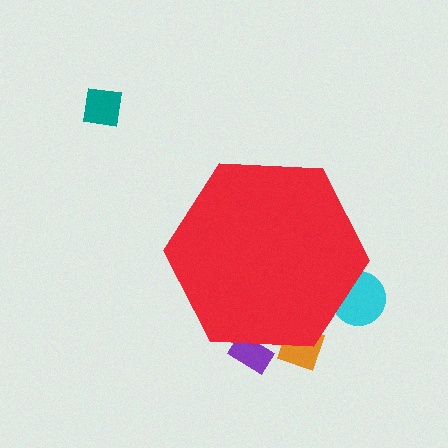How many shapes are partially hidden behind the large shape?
3 shapes are partially hidden.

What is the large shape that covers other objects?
A red hexagon.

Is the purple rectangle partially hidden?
Yes, the purple rectangle is partially hidden behind the red hexagon.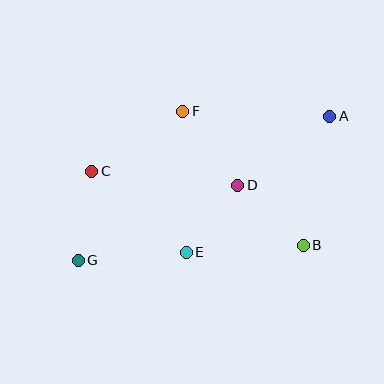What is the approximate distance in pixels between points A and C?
The distance between A and C is approximately 244 pixels.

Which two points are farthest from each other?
Points A and G are farthest from each other.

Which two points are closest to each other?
Points D and E are closest to each other.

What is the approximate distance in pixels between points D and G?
The distance between D and G is approximately 176 pixels.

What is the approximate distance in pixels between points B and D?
The distance between B and D is approximately 89 pixels.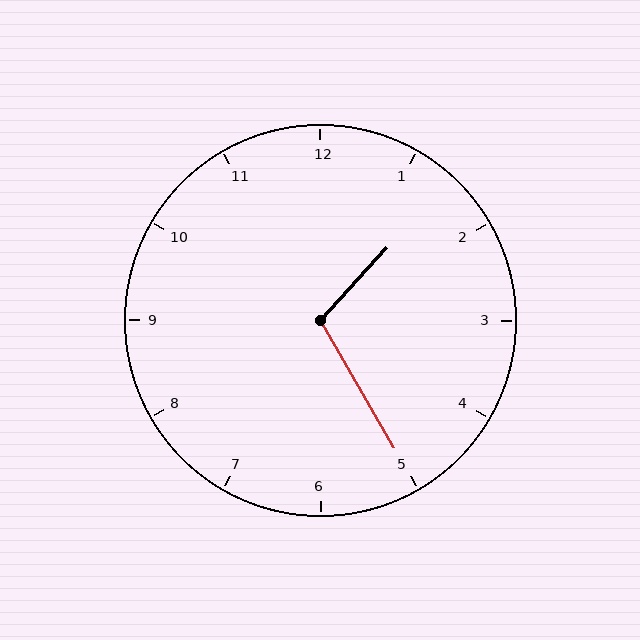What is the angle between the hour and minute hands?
Approximately 108 degrees.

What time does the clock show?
1:25.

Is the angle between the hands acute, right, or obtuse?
It is obtuse.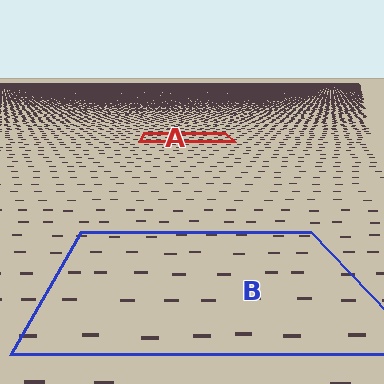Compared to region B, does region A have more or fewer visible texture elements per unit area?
Region A has more texture elements per unit area — they are packed more densely because it is farther away.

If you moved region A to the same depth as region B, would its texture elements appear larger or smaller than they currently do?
They would appear larger. At a closer depth, the same texture elements are projected at a bigger on-screen size.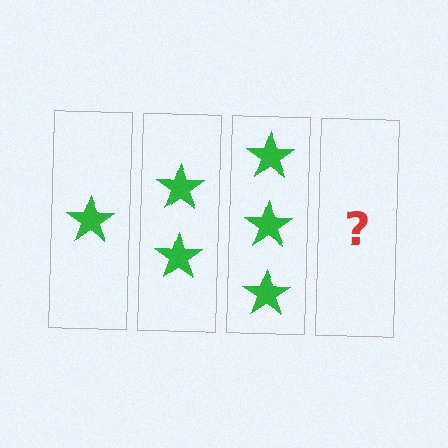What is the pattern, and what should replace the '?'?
The pattern is that each step adds one more star. The '?' should be 4 stars.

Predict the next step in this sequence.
The next step is 4 stars.